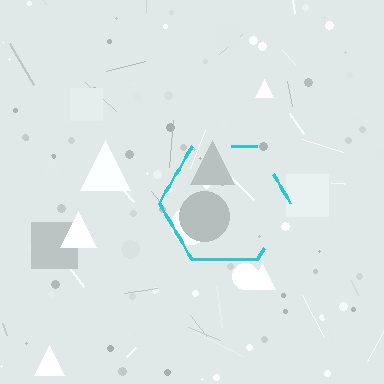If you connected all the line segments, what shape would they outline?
They would outline a hexagon.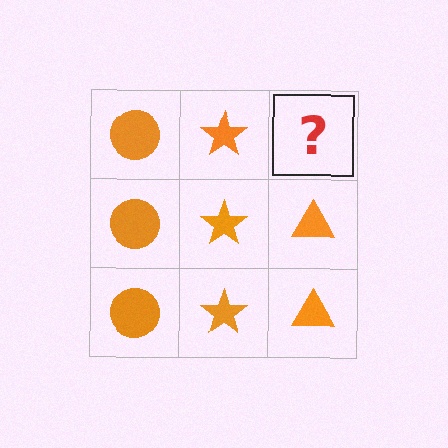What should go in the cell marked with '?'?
The missing cell should contain an orange triangle.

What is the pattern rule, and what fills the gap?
The rule is that each column has a consistent shape. The gap should be filled with an orange triangle.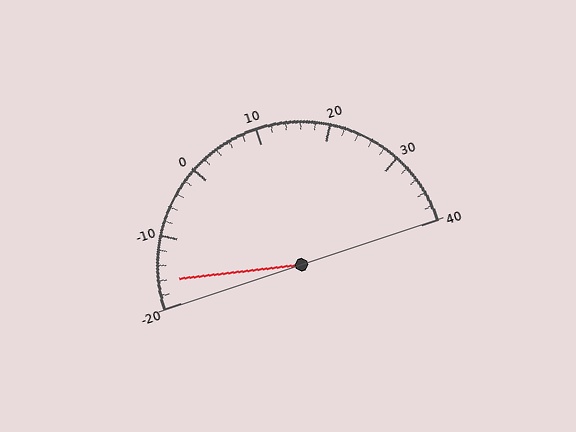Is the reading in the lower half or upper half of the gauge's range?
The reading is in the lower half of the range (-20 to 40).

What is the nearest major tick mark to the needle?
The nearest major tick mark is -20.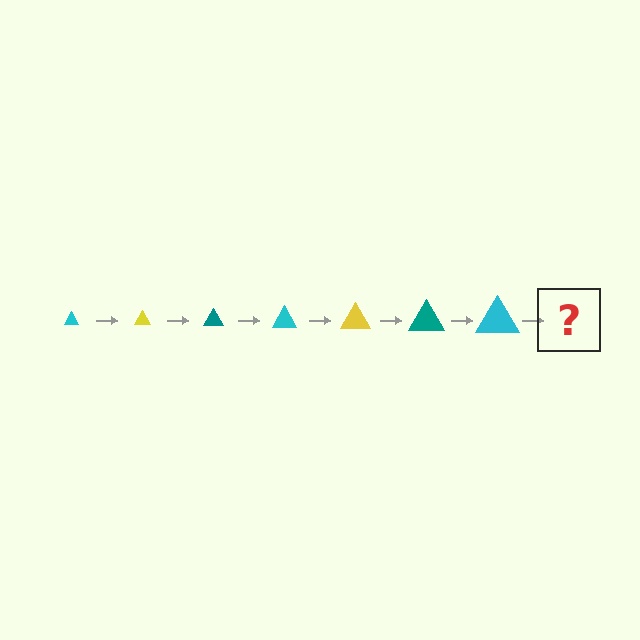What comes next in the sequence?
The next element should be a yellow triangle, larger than the previous one.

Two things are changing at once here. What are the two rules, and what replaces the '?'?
The two rules are that the triangle grows larger each step and the color cycles through cyan, yellow, and teal. The '?' should be a yellow triangle, larger than the previous one.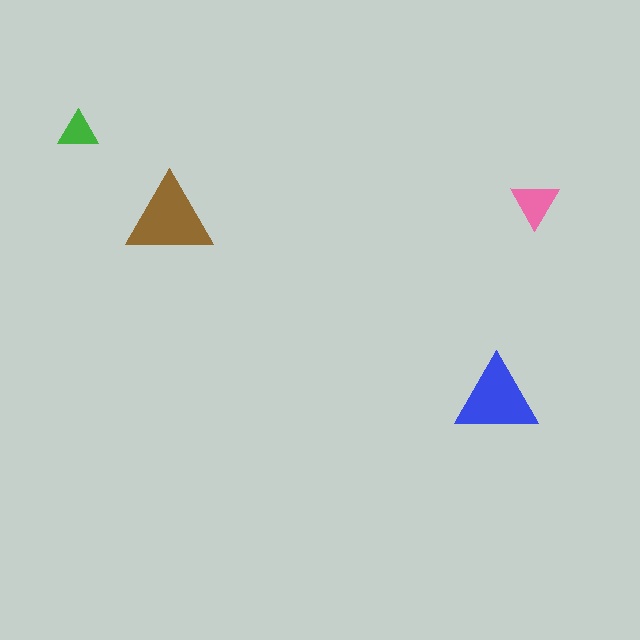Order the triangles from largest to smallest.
the brown one, the blue one, the pink one, the green one.